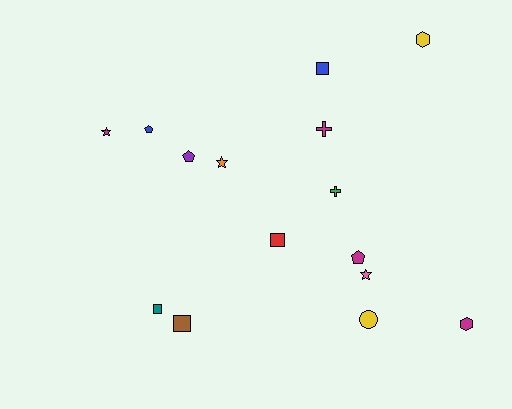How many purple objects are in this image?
There is 1 purple object.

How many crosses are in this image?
There are 2 crosses.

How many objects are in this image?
There are 15 objects.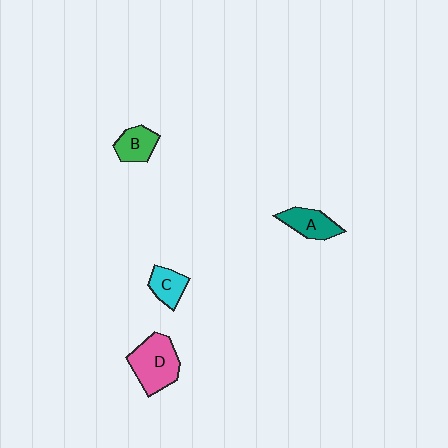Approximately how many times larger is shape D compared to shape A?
Approximately 1.6 times.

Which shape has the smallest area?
Shape C (cyan).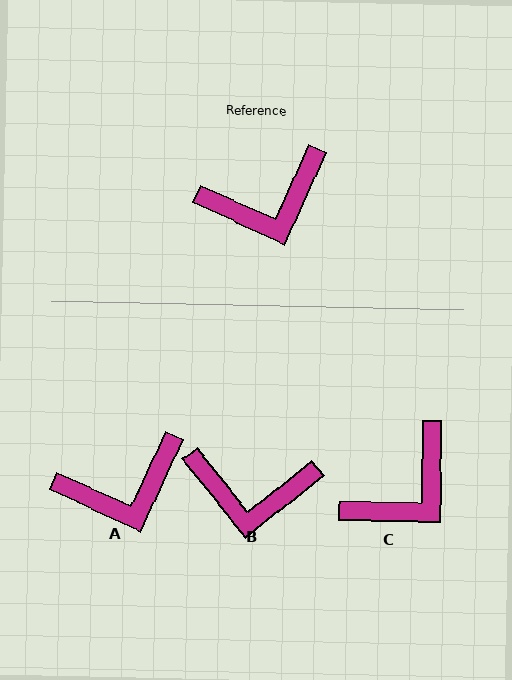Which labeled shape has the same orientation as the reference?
A.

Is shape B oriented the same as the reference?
No, it is off by about 27 degrees.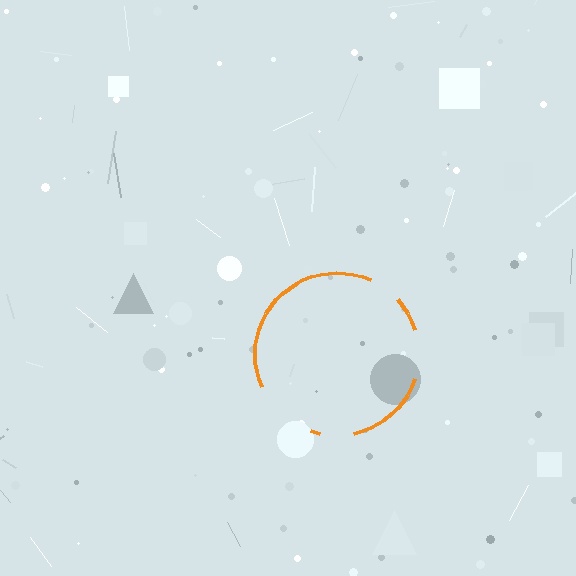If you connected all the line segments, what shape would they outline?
They would outline a circle.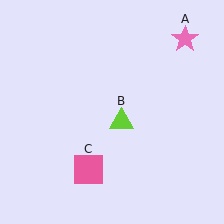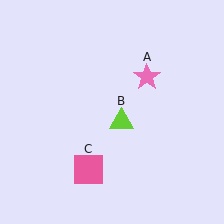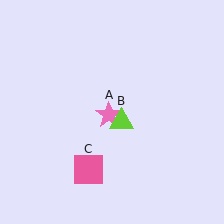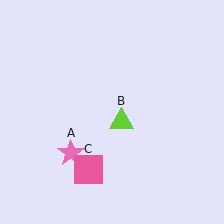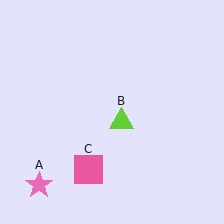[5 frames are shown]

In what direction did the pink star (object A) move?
The pink star (object A) moved down and to the left.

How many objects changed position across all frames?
1 object changed position: pink star (object A).